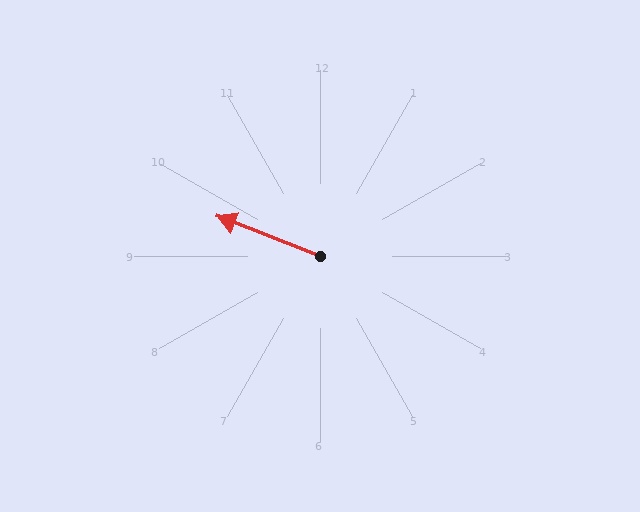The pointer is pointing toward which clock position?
Roughly 10 o'clock.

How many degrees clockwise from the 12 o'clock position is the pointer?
Approximately 291 degrees.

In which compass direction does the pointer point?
West.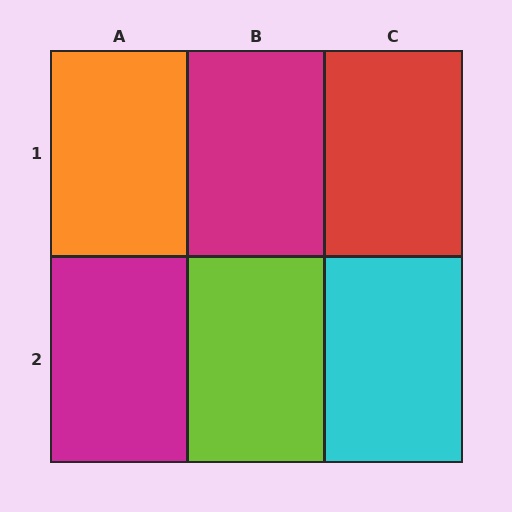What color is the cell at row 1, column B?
Magenta.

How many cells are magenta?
2 cells are magenta.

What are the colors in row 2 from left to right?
Magenta, lime, cyan.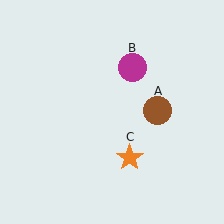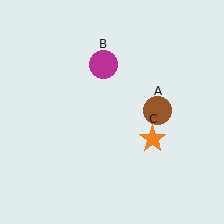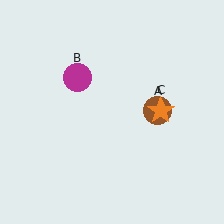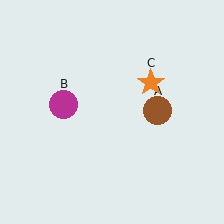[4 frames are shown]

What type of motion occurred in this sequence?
The magenta circle (object B), orange star (object C) rotated counterclockwise around the center of the scene.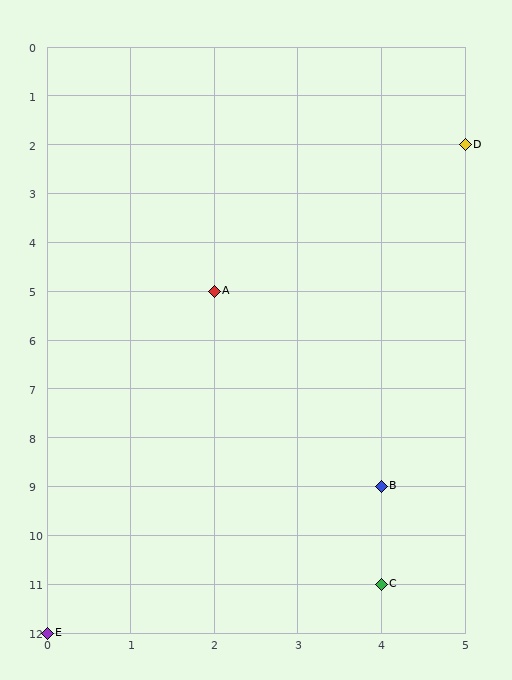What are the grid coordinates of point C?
Point C is at grid coordinates (4, 11).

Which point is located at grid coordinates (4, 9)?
Point B is at (4, 9).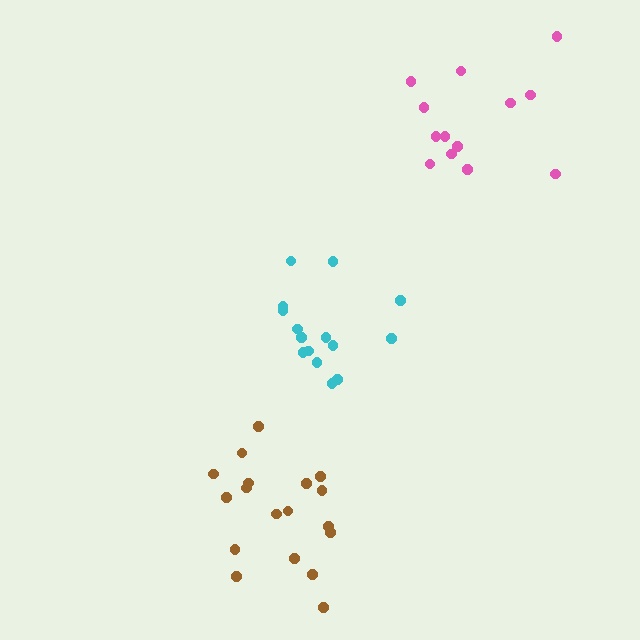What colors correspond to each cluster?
The clusters are colored: brown, pink, cyan.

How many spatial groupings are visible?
There are 3 spatial groupings.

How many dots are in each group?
Group 1: 18 dots, Group 2: 13 dots, Group 3: 15 dots (46 total).